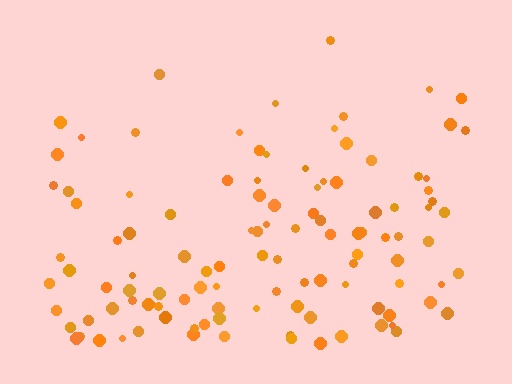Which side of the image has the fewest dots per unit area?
The top.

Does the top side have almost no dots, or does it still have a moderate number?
Still a moderate number, just noticeably fewer than the bottom.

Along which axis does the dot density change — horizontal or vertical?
Vertical.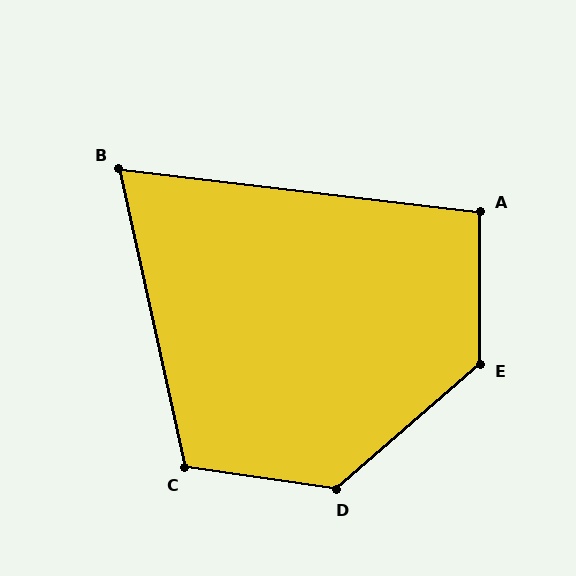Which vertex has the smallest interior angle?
B, at approximately 71 degrees.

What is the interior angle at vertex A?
Approximately 97 degrees (obtuse).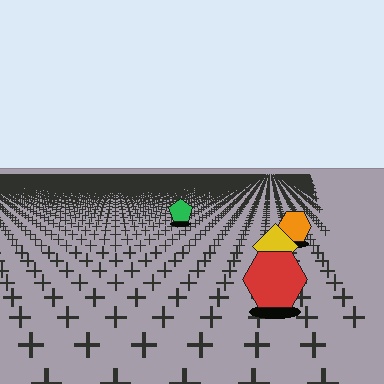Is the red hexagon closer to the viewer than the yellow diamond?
Yes. The red hexagon is closer — you can tell from the texture gradient: the ground texture is coarser near it.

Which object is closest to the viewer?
The red hexagon is closest. The texture marks near it are larger and more spread out.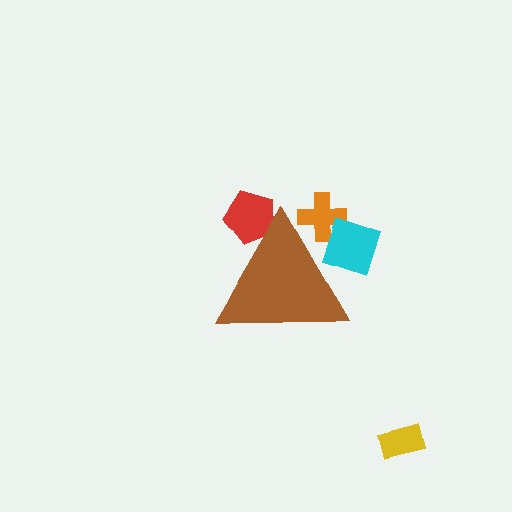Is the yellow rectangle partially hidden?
No, the yellow rectangle is fully visible.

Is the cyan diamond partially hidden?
Yes, the cyan diamond is partially hidden behind the brown triangle.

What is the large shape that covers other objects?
A brown triangle.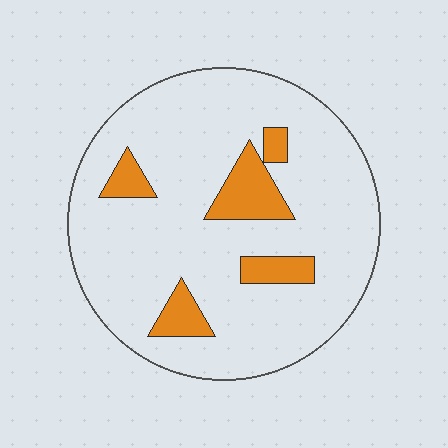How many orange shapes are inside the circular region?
5.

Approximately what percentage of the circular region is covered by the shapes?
Approximately 15%.